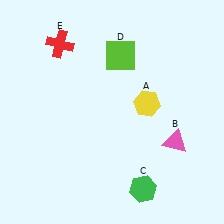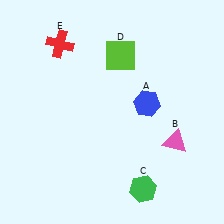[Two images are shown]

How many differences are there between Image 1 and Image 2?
There is 1 difference between the two images.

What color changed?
The hexagon (A) changed from yellow in Image 1 to blue in Image 2.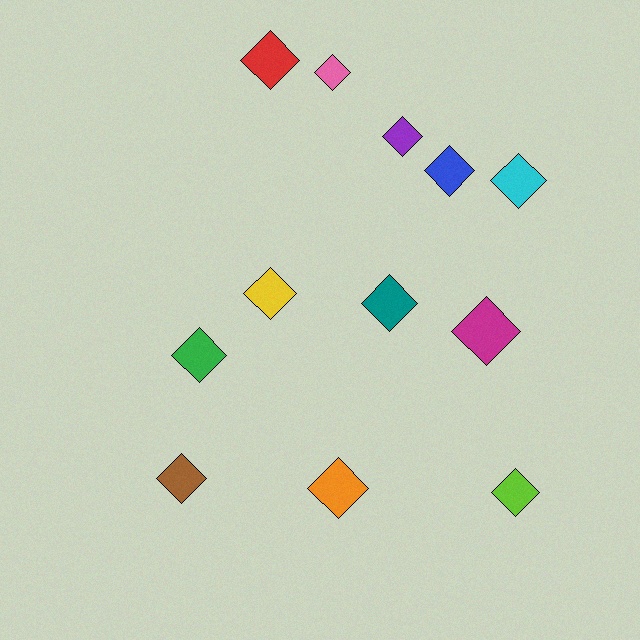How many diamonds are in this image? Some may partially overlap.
There are 12 diamonds.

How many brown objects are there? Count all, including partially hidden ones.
There is 1 brown object.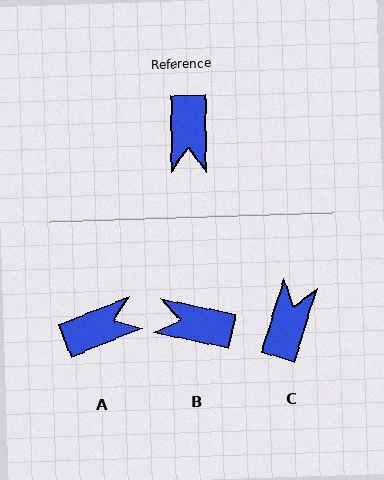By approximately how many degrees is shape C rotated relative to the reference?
Approximately 163 degrees counter-clockwise.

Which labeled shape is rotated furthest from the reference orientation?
C, about 163 degrees away.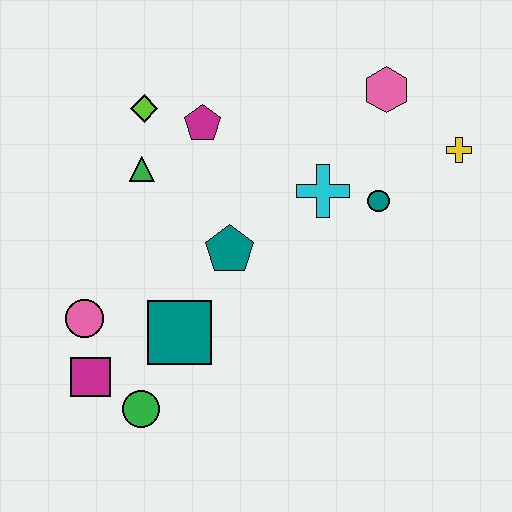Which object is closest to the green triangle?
The lime diamond is closest to the green triangle.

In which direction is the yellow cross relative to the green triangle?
The yellow cross is to the right of the green triangle.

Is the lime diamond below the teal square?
No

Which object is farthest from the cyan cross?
The magenta square is farthest from the cyan cross.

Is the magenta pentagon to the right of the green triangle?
Yes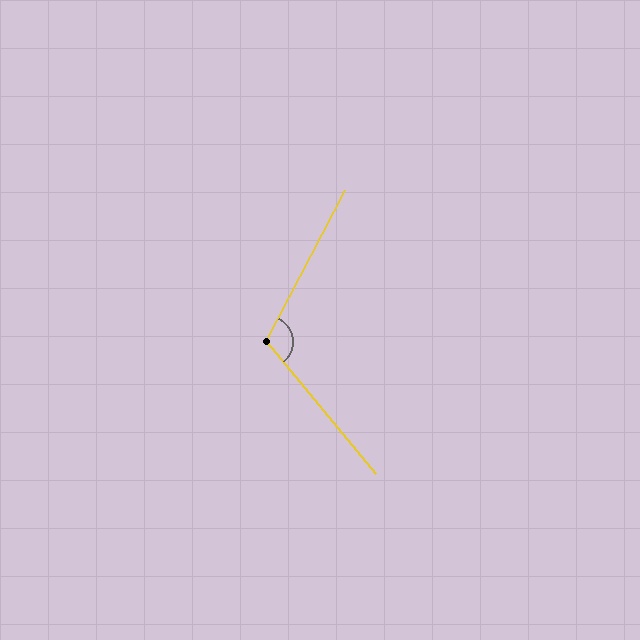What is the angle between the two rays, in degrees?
Approximately 113 degrees.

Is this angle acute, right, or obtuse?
It is obtuse.